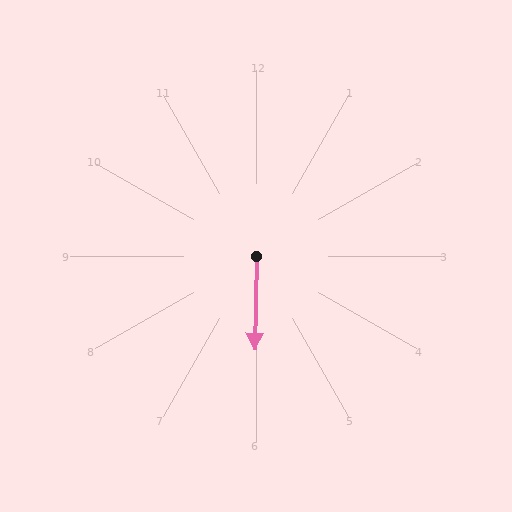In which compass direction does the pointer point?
South.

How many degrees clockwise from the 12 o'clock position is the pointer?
Approximately 181 degrees.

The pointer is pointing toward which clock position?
Roughly 6 o'clock.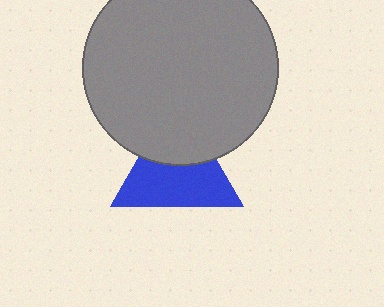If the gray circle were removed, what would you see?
You would see the complete blue triangle.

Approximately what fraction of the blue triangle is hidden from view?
Roughly 38% of the blue triangle is hidden behind the gray circle.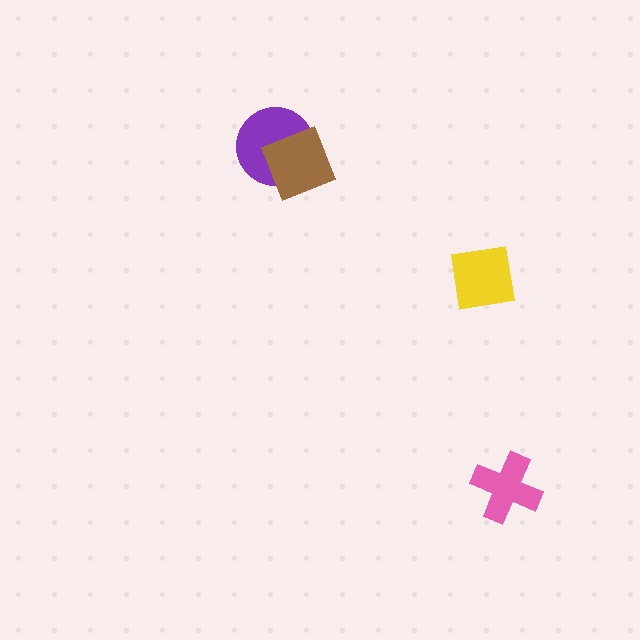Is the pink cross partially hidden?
No, no other shape covers it.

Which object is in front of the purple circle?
The brown square is in front of the purple circle.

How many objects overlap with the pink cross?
0 objects overlap with the pink cross.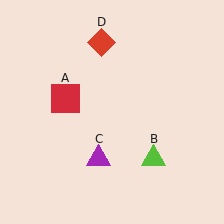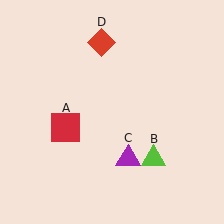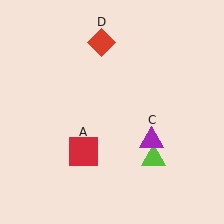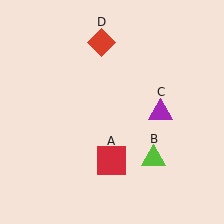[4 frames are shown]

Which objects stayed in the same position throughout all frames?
Lime triangle (object B) and red diamond (object D) remained stationary.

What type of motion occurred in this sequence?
The red square (object A), purple triangle (object C) rotated counterclockwise around the center of the scene.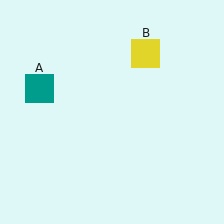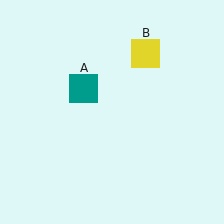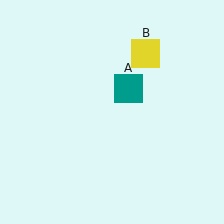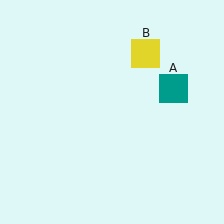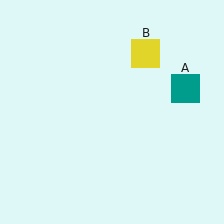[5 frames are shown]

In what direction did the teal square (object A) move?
The teal square (object A) moved right.